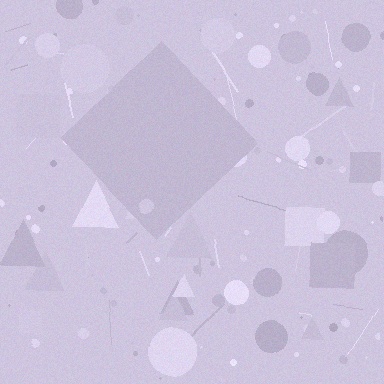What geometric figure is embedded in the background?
A diamond is embedded in the background.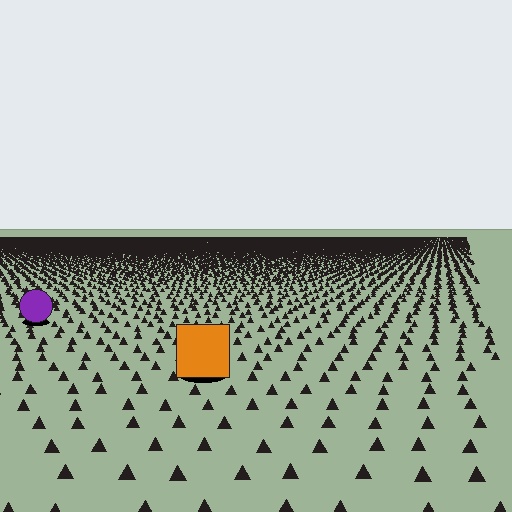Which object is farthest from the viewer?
The purple circle is farthest from the viewer. It appears smaller and the ground texture around it is denser.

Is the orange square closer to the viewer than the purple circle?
Yes. The orange square is closer — you can tell from the texture gradient: the ground texture is coarser near it.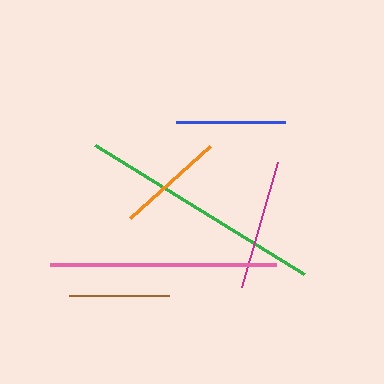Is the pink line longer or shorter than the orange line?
The pink line is longer than the orange line.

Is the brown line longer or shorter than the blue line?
The blue line is longer than the brown line.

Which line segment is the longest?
The green line is the longest at approximately 245 pixels.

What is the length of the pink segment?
The pink segment is approximately 226 pixels long.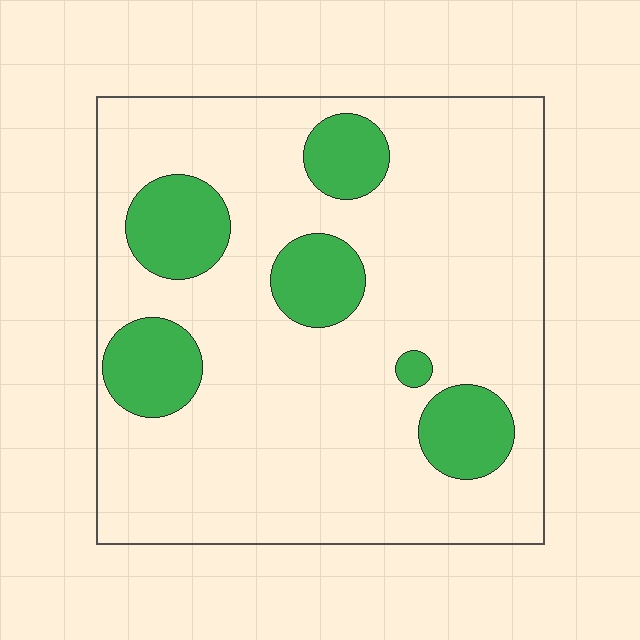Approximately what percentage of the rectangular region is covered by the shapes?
Approximately 20%.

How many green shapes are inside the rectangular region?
6.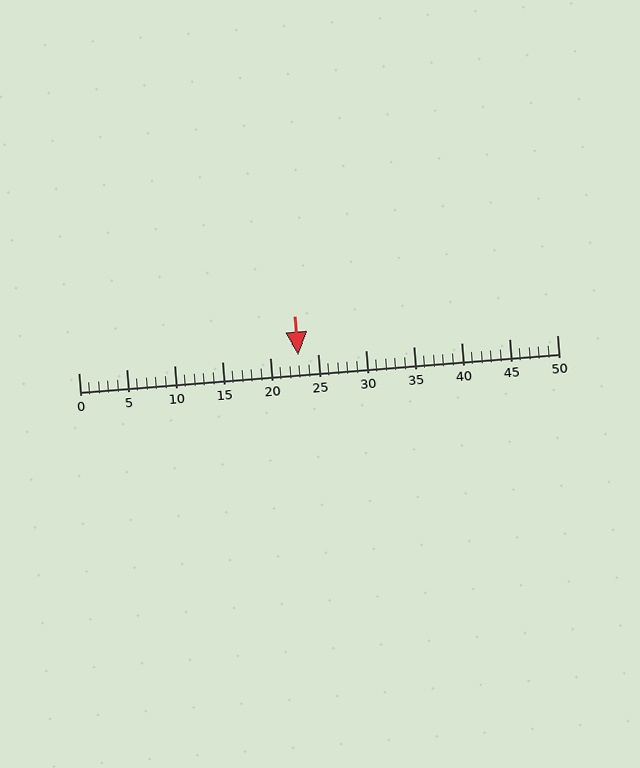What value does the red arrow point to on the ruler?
The red arrow points to approximately 23.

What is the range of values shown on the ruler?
The ruler shows values from 0 to 50.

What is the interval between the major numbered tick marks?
The major tick marks are spaced 5 units apart.